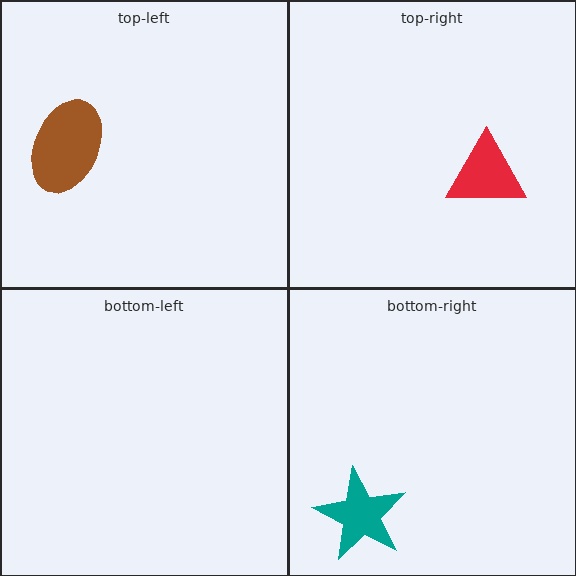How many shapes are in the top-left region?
1.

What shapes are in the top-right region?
The red triangle.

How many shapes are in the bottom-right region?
1.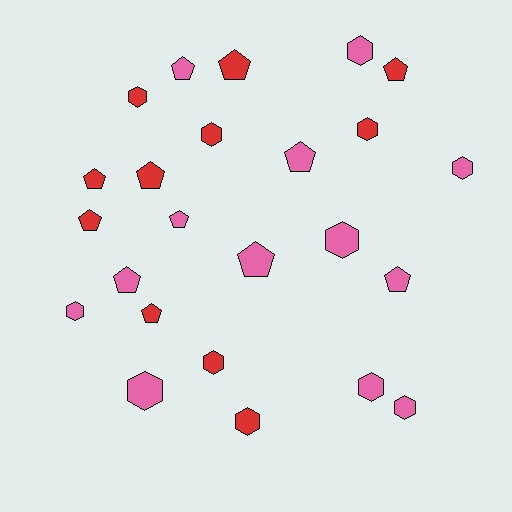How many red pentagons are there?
There are 6 red pentagons.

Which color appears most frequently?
Pink, with 13 objects.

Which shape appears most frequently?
Hexagon, with 12 objects.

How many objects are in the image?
There are 24 objects.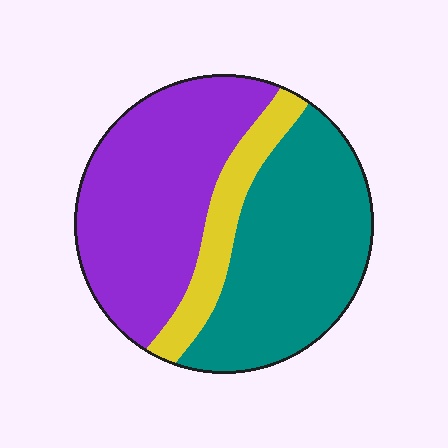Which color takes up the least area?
Yellow, at roughly 15%.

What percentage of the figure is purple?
Purple takes up about two fifths (2/5) of the figure.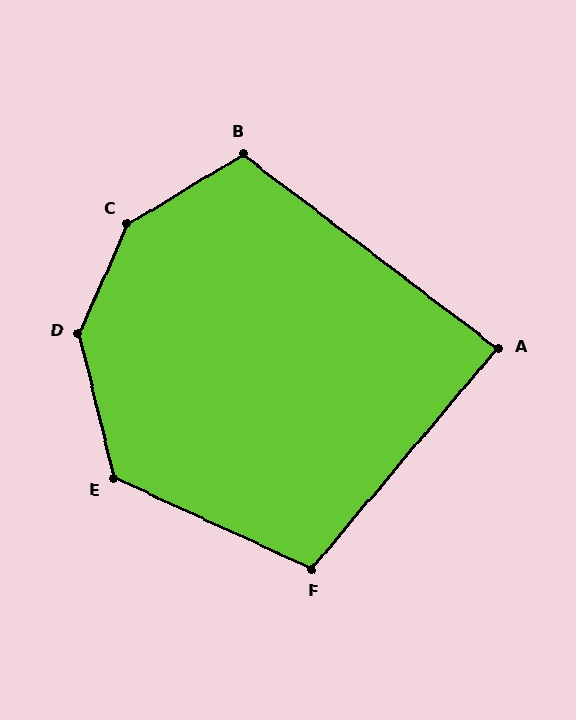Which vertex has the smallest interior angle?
A, at approximately 87 degrees.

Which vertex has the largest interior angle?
C, at approximately 145 degrees.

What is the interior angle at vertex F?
Approximately 105 degrees (obtuse).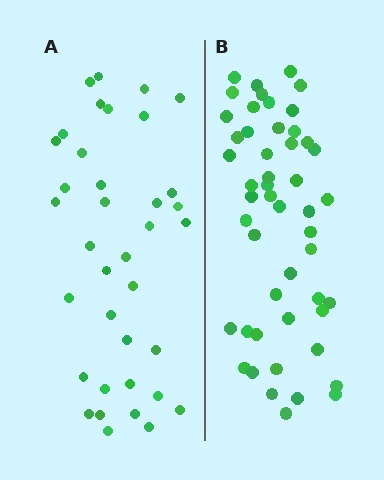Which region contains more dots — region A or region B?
Region B (the right region) has more dots.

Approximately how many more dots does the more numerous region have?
Region B has approximately 15 more dots than region A.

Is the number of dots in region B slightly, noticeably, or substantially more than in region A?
Region B has noticeably more, but not dramatically so. The ratio is roughly 1.4 to 1.